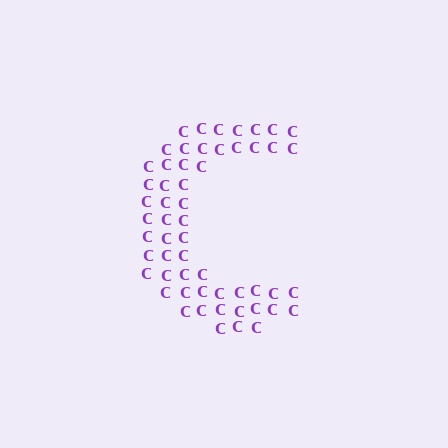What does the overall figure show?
The overall figure shows the letter C.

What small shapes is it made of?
It is made of small letter C's.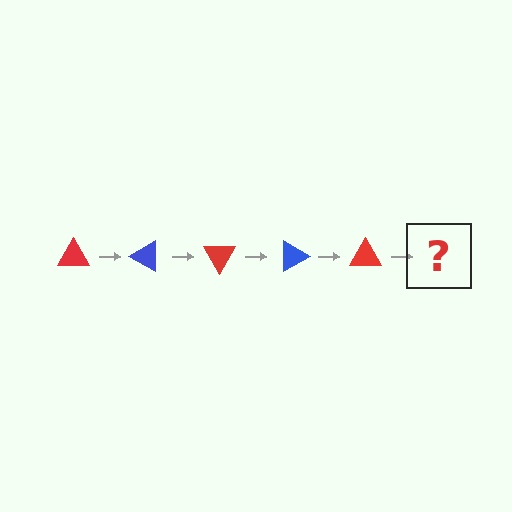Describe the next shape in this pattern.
It should be a blue triangle, rotated 150 degrees from the start.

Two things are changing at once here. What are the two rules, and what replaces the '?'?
The two rules are that it rotates 30 degrees each step and the color cycles through red and blue. The '?' should be a blue triangle, rotated 150 degrees from the start.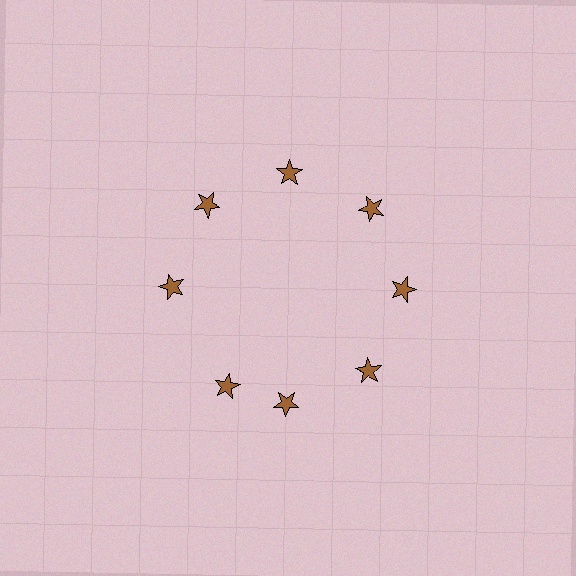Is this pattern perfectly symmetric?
No. The 8 brown stars are arranged in a ring, but one element near the 8 o'clock position is rotated out of alignment along the ring, breaking the 8-fold rotational symmetry.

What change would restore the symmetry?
The symmetry would be restored by rotating it back into even spacing with its neighbors so that all 8 stars sit at equal angles and equal distance from the center.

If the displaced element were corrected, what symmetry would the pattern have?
It would have 8-fold rotational symmetry — the pattern would map onto itself every 45 degrees.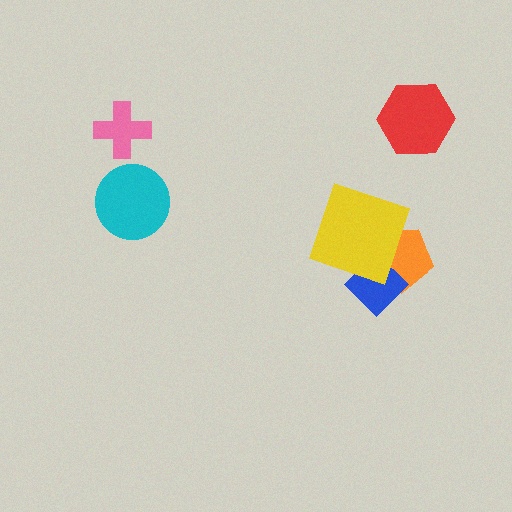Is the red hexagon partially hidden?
No, no other shape covers it.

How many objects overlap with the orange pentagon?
2 objects overlap with the orange pentagon.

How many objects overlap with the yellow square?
2 objects overlap with the yellow square.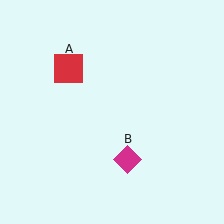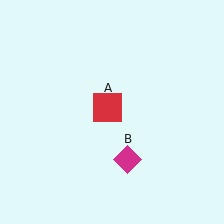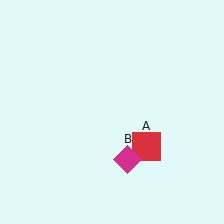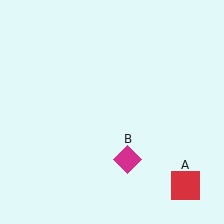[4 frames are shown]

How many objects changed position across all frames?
1 object changed position: red square (object A).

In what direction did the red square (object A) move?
The red square (object A) moved down and to the right.